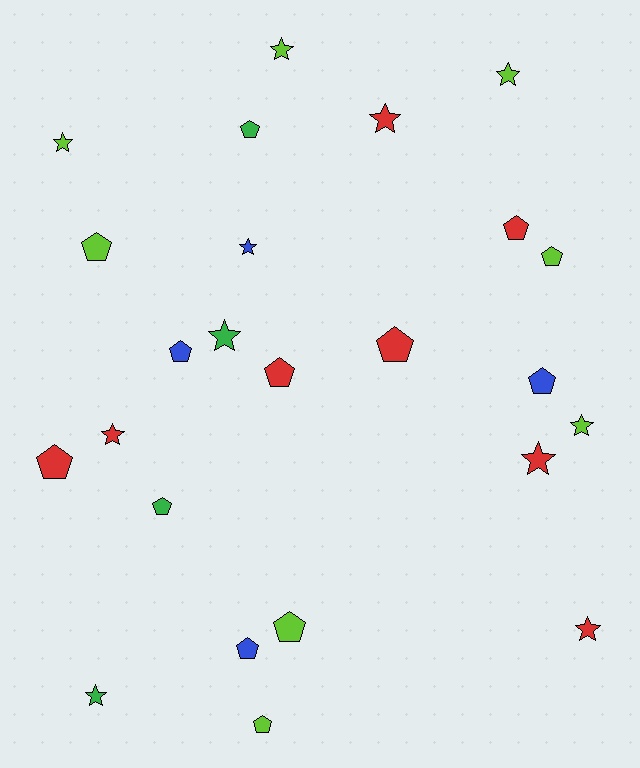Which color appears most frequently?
Lime, with 8 objects.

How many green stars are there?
There are 2 green stars.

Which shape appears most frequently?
Pentagon, with 13 objects.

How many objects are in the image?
There are 24 objects.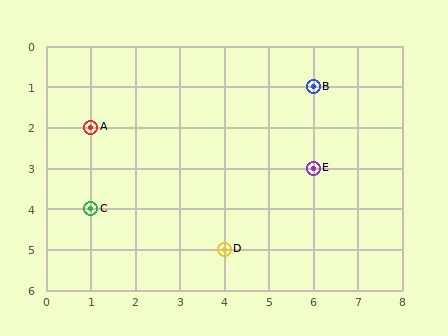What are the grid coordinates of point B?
Point B is at grid coordinates (6, 1).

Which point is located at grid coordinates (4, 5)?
Point D is at (4, 5).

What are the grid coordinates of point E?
Point E is at grid coordinates (6, 3).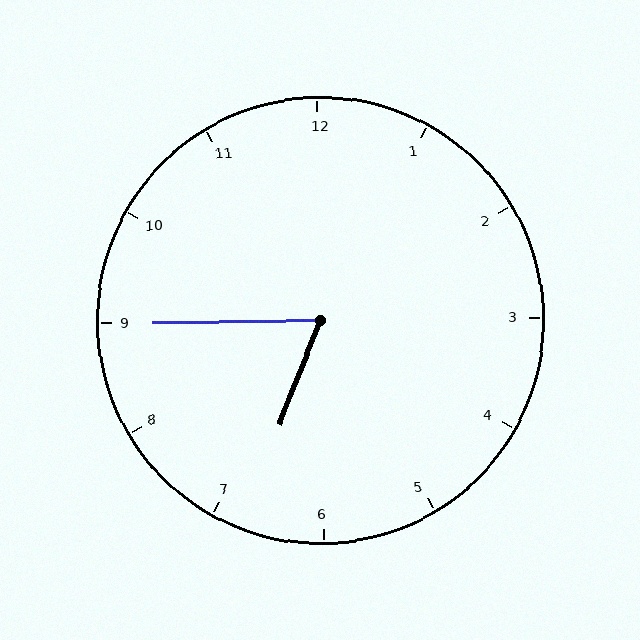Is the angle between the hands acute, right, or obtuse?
It is acute.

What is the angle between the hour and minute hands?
Approximately 68 degrees.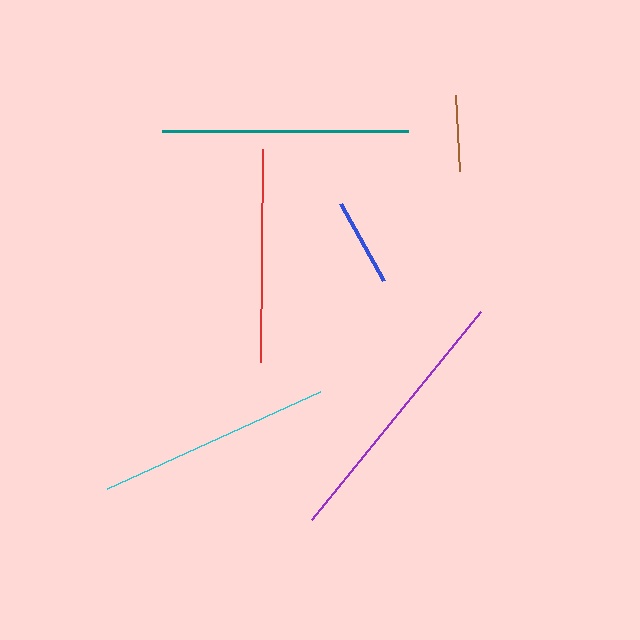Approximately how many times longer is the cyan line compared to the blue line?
The cyan line is approximately 2.6 times the length of the blue line.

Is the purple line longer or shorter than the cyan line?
The purple line is longer than the cyan line.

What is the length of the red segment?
The red segment is approximately 213 pixels long.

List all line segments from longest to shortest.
From longest to shortest: purple, teal, cyan, red, blue, brown.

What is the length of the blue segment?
The blue segment is approximately 88 pixels long.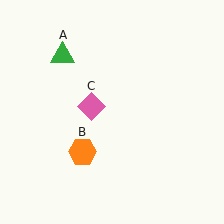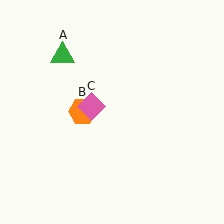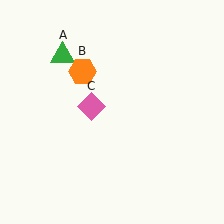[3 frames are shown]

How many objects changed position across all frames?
1 object changed position: orange hexagon (object B).